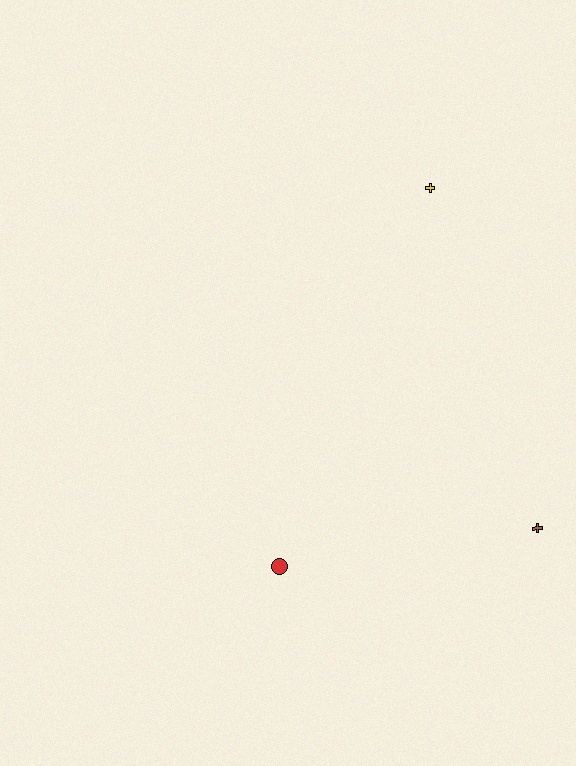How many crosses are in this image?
There are 2 crosses.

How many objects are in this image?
There are 3 objects.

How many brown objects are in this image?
There is 1 brown object.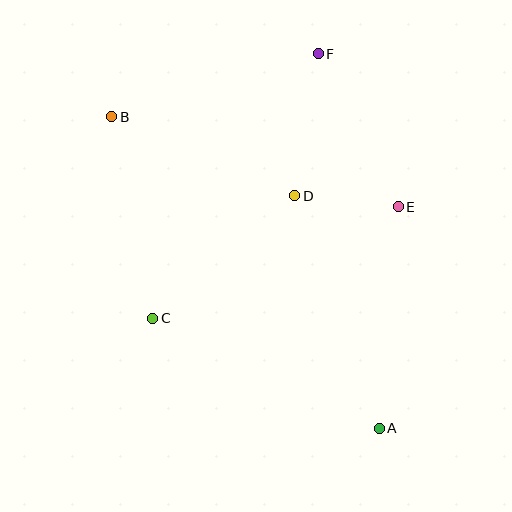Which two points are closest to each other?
Points D and E are closest to each other.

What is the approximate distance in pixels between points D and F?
The distance between D and F is approximately 144 pixels.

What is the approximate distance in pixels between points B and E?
The distance between B and E is approximately 300 pixels.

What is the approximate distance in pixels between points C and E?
The distance between C and E is approximately 270 pixels.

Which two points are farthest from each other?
Points A and B are farthest from each other.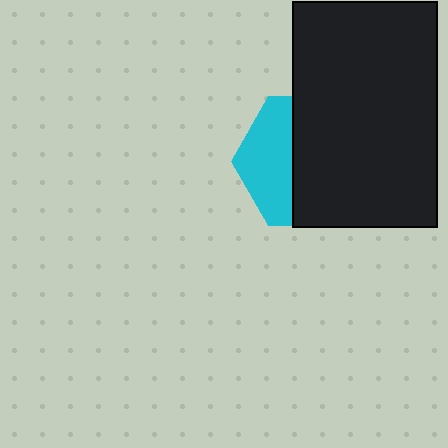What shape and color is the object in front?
The object in front is a black rectangle.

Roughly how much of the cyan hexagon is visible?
A small part of it is visible (roughly 37%).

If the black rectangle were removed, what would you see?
You would see the complete cyan hexagon.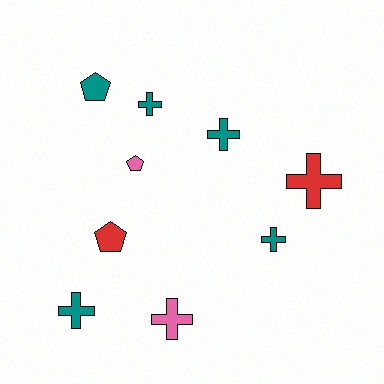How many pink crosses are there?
There is 1 pink cross.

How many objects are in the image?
There are 9 objects.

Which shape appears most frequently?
Cross, with 6 objects.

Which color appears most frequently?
Teal, with 5 objects.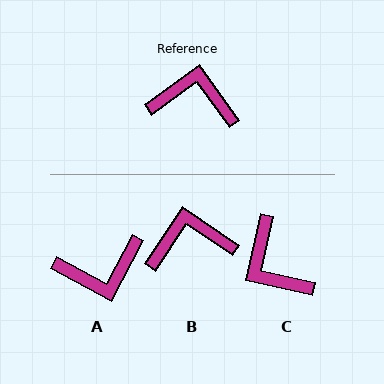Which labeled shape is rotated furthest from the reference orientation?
A, about 154 degrees away.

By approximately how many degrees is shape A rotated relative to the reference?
Approximately 154 degrees clockwise.